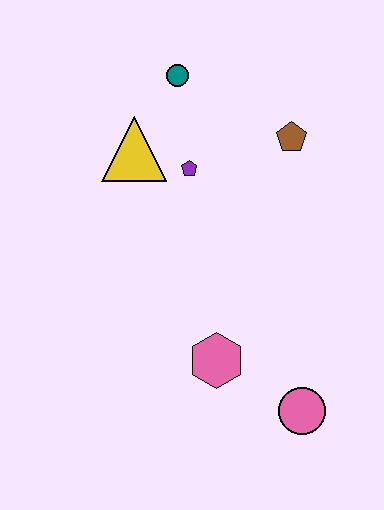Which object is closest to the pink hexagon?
The pink circle is closest to the pink hexagon.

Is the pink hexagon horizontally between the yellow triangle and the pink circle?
Yes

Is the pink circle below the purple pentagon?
Yes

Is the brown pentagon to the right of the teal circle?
Yes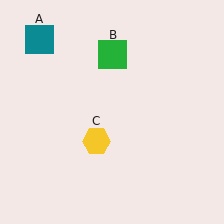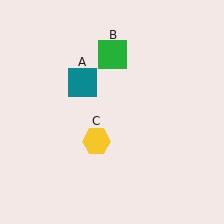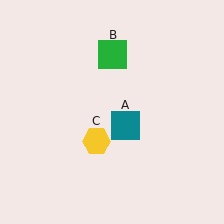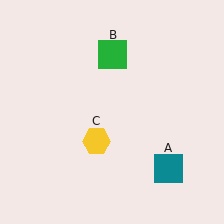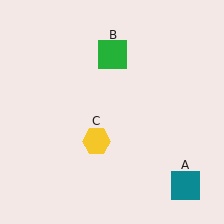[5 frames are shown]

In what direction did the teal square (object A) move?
The teal square (object A) moved down and to the right.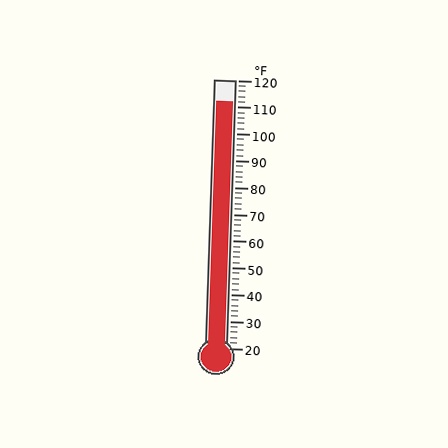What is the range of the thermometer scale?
The thermometer scale ranges from 20°F to 120°F.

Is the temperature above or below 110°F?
The temperature is above 110°F.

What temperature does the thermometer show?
The thermometer shows approximately 112°F.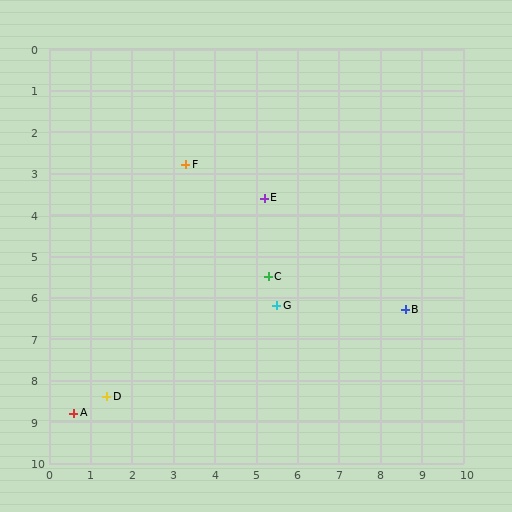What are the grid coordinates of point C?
Point C is at approximately (5.3, 5.5).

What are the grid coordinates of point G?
Point G is at approximately (5.5, 6.2).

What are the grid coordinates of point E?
Point E is at approximately (5.2, 3.6).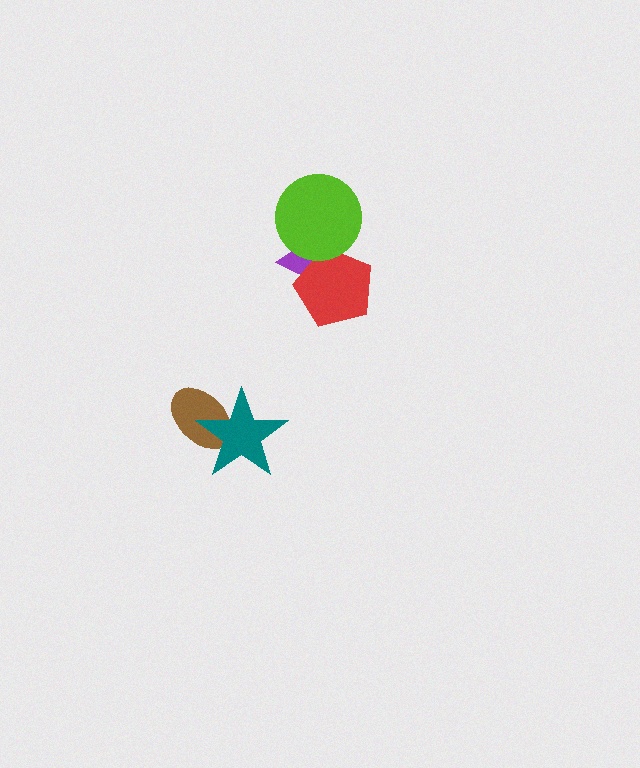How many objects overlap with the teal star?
1 object overlaps with the teal star.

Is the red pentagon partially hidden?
Yes, it is partially covered by another shape.